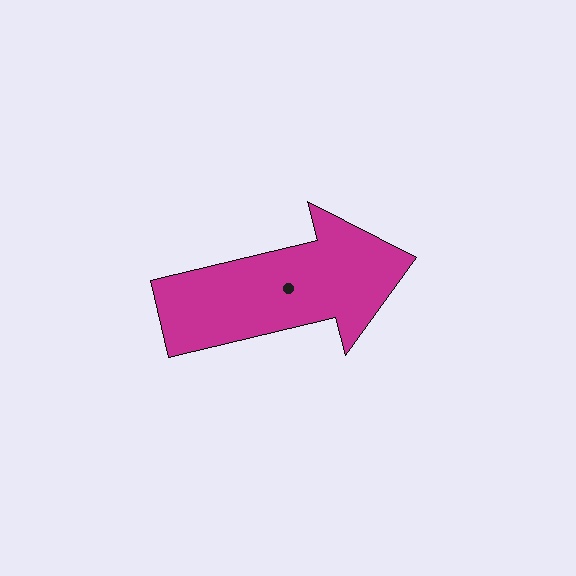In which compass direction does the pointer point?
East.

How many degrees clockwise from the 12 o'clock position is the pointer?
Approximately 76 degrees.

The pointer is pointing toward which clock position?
Roughly 3 o'clock.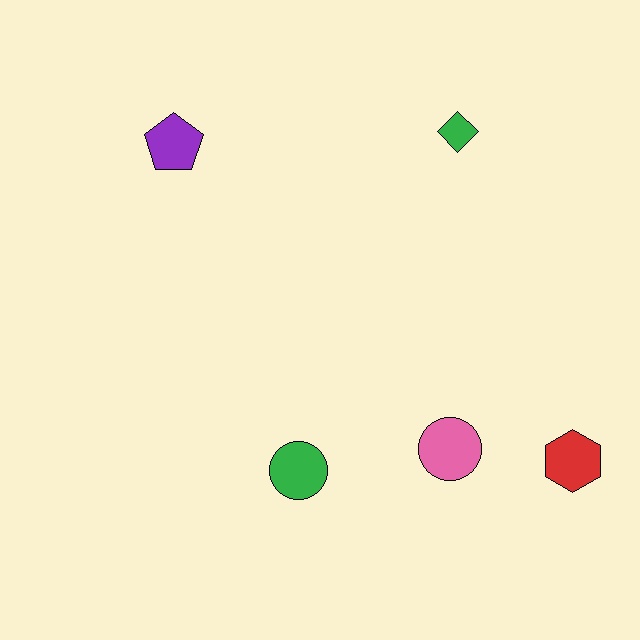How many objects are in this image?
There are 5 objects.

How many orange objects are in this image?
There are no orange objects.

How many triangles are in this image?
There are no triangles.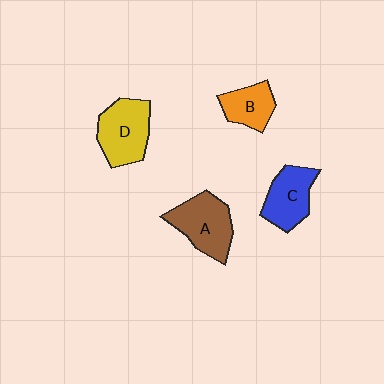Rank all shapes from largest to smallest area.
From largest to smallest: A (brown), D (yellow), C (blue), B (orange).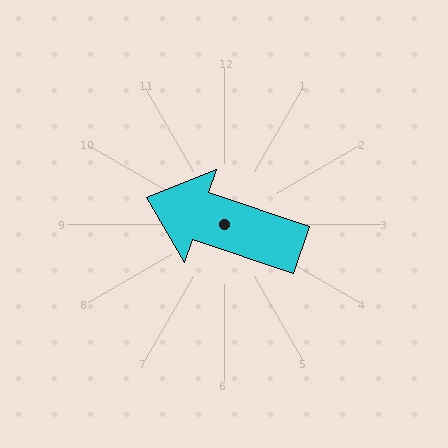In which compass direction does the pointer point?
West.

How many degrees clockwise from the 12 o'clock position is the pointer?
Approximately 289 degrees.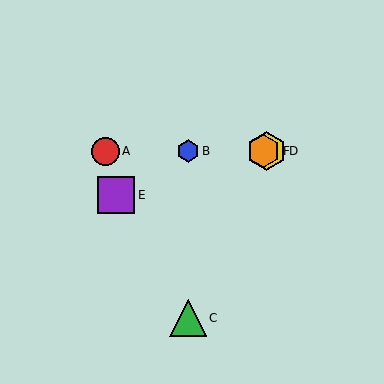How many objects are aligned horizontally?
4 objects (A, B, D, F) are aligned horizontally.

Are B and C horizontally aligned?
No, B is at y≈151 and C is at y≈318.